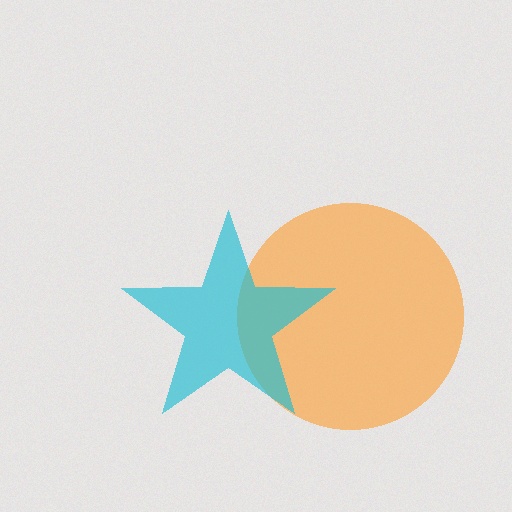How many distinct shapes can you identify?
There are 2 distinct shapes: an orange circle, a cyan star.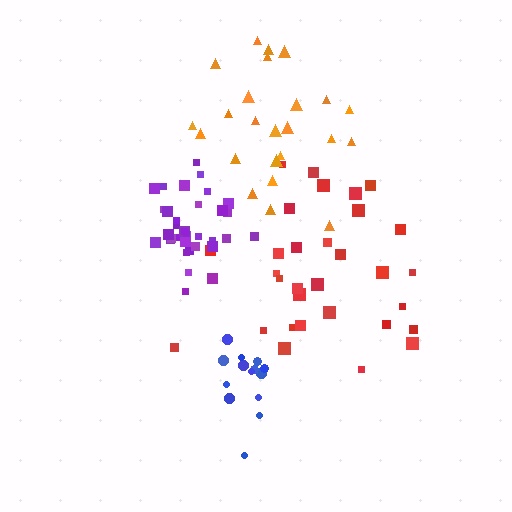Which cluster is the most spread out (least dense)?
Orange.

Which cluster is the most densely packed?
Purple.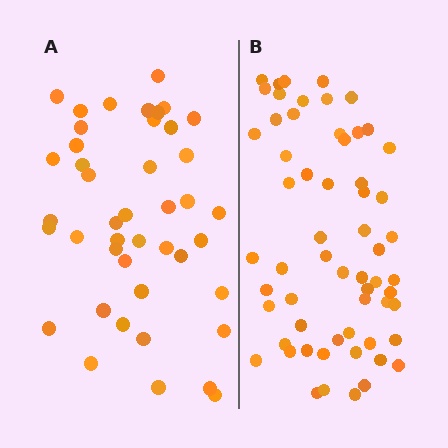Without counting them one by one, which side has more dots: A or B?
Region B (the right region) has more dots.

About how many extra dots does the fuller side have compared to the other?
Region B has approximately 15 more dots than region A.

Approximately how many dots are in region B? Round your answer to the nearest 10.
About 60 dots.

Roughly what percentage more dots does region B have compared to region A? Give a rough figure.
About 40% more.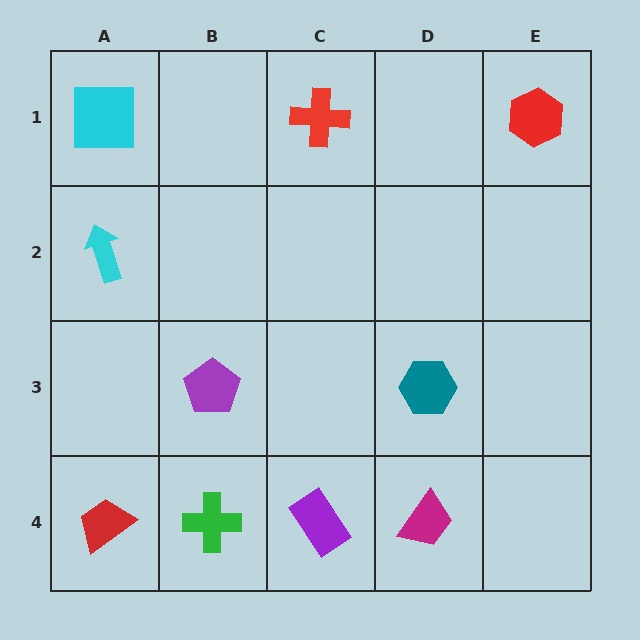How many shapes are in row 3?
2 shapes.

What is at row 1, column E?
A red hexagon.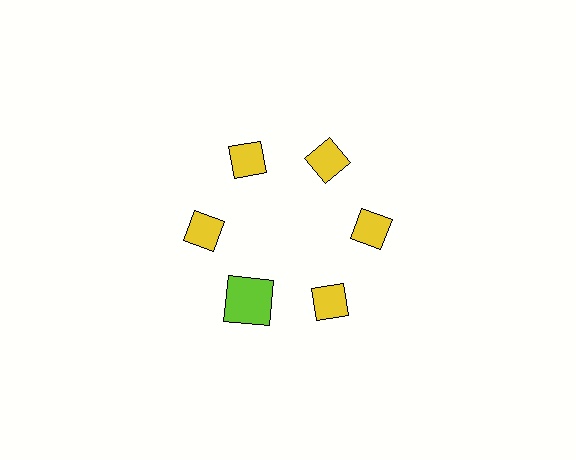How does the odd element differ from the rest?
It differs in both color (lime instead of yellow) and shape (square instead of diamond).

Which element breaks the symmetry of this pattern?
The lime square at roughly the 7 o'clock position breaks the symmetry. All other shapes are yellow diamonds.